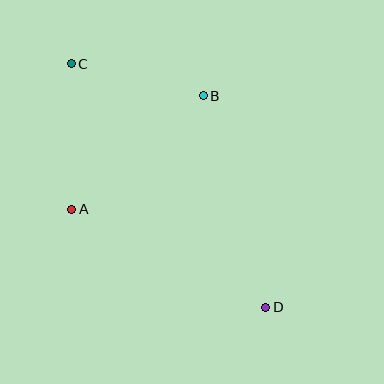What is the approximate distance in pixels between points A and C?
The distance between A and C is approximately 146 pixels.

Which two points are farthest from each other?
Points C and D are farthest from each other.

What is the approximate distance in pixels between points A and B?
The distance between A and B is approximately 174 pixels.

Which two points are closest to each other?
Points B and C are closest to each other.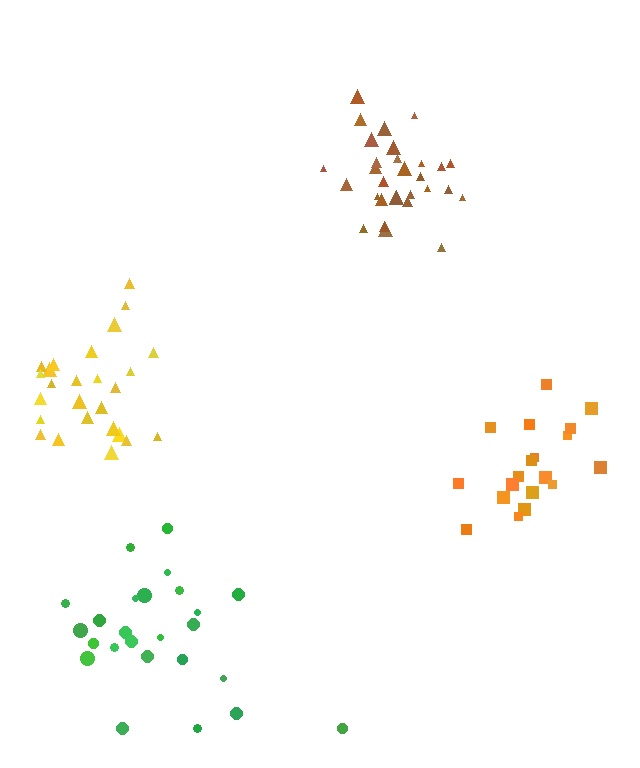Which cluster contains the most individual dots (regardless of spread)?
Brown (30).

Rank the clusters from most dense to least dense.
brown, yellow, orange, green.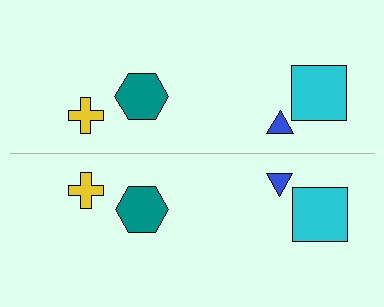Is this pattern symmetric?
Yes, this pattern has bilateral (reflection) symmetry.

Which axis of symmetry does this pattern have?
The pattern has a horizontal axis of symmetry running through the center of the image.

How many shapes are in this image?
There are 8 shapes in this image.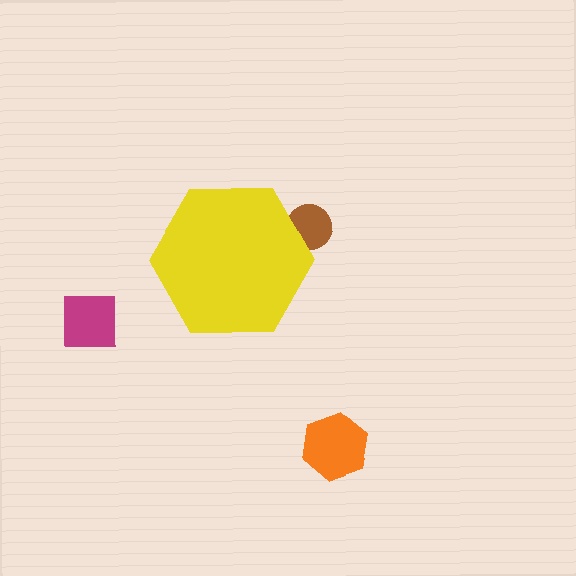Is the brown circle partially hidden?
Yes, the brown circle is partially hidden behind the yellow hexagon.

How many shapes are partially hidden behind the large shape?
1 shape is partially hidden.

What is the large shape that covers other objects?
A yellow hexagon.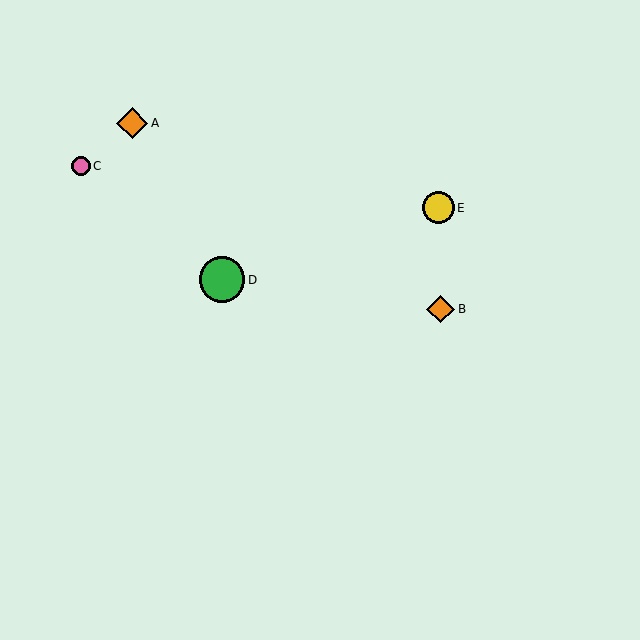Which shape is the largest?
The green circle (labeled D) is the largest.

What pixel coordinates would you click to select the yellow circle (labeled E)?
Click at (438, 208) to select the yellow circle E.